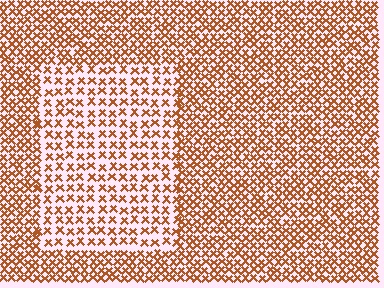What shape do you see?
I see a rectangle.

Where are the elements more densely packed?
The elements are more densely packed outside the rectangle boundary.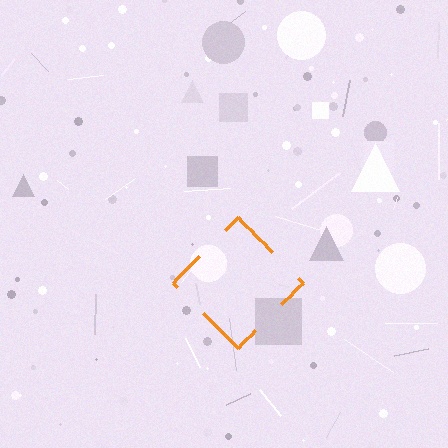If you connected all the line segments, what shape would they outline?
They would outline a diamond.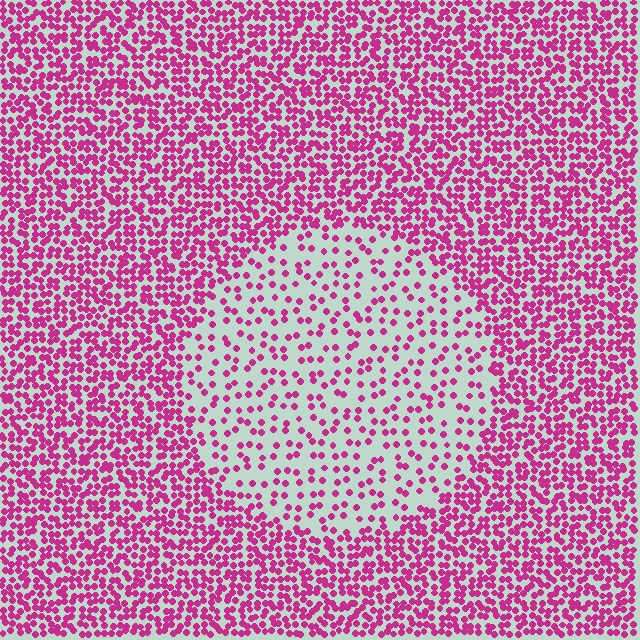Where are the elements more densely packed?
The elements are more densely packed outside the circle boundary.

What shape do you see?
I see a circle.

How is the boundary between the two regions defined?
The boundary is defined by a change in element density (approximately 2.5x ratio). All elements are the same color, size, and shape.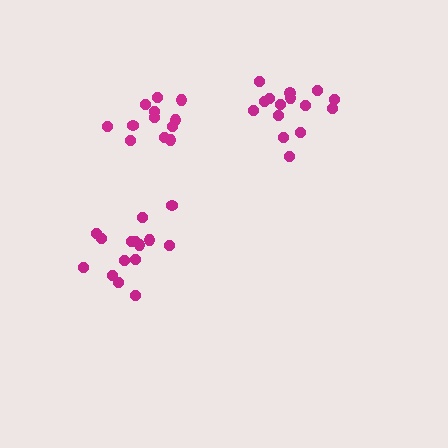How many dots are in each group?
Group 1: 15 dots, Group 2: 15 dots, Group 3: 12 dots (42 total).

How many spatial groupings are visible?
There are 3 spatial groupings.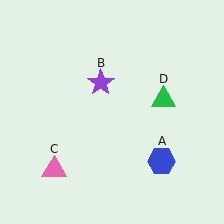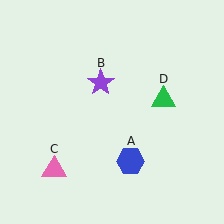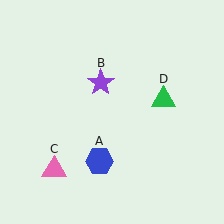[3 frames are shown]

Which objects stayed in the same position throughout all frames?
Purple star (object B) and pink triangle (object C) and green triangle (object D) remained stationary.